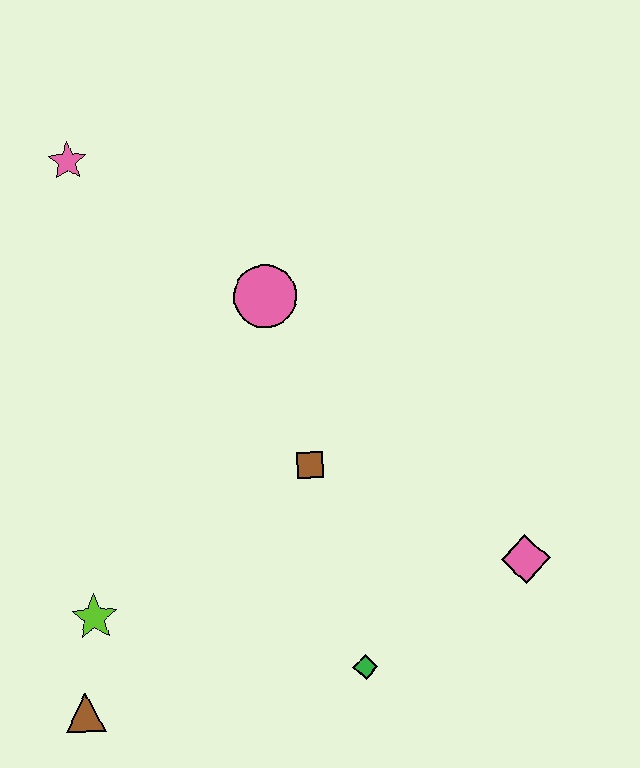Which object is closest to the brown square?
The pink circle is closest to the brown square.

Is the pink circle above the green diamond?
Yes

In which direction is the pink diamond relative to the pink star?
The pink diamond is to the right of the pink star.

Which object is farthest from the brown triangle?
The pink star is farthest from the brown triangle.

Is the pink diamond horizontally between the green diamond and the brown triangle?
No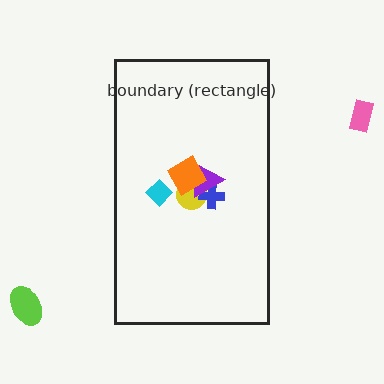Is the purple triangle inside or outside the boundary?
Inside.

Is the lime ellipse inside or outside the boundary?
Outside.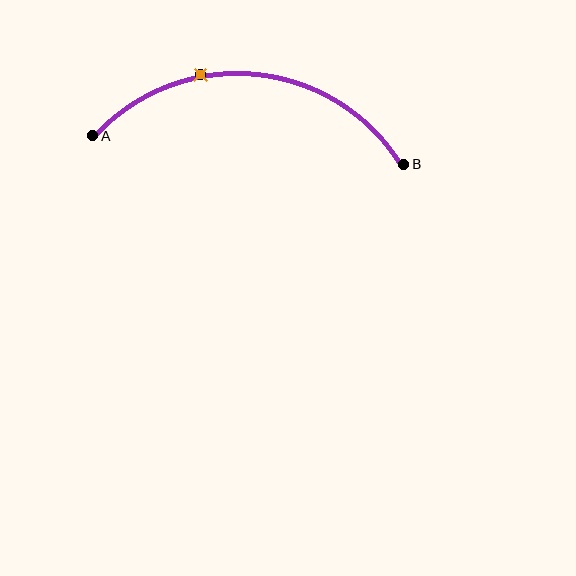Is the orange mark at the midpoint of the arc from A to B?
No. The orange mark lies on the arc but is closer to endpoint A. The arc midpoint would be at the point on the curve equidistant along the arc from both A and B.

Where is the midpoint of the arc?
The arc midpoint is the point on the curve farthest from the straight line joining A and B. It sits above that line.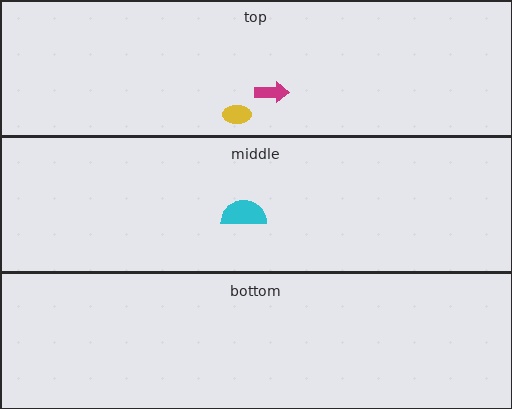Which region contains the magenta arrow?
The top region.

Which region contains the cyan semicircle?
The middle region.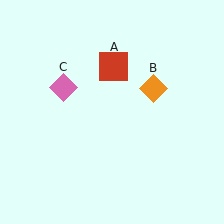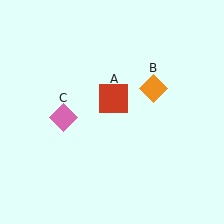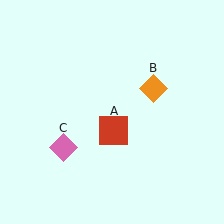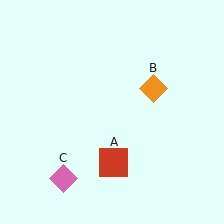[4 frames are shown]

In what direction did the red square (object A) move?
The red square (object A) moved down.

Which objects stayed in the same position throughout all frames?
Orange diamond (object B) remained stationary.